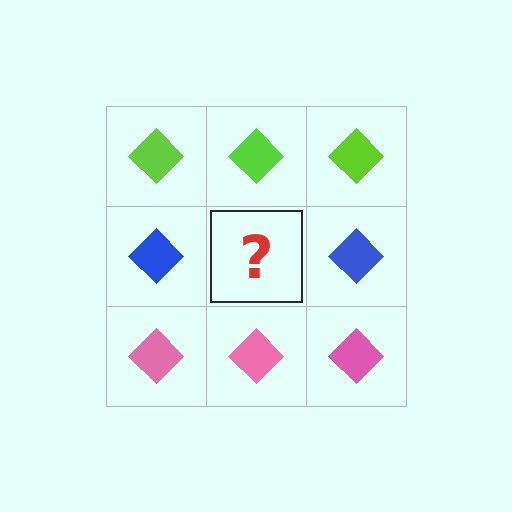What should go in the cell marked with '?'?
The missing cell should contain a blue diamond.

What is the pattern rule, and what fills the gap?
The rule is that each row has a consistent color. The gap should be filled with a blue diamond.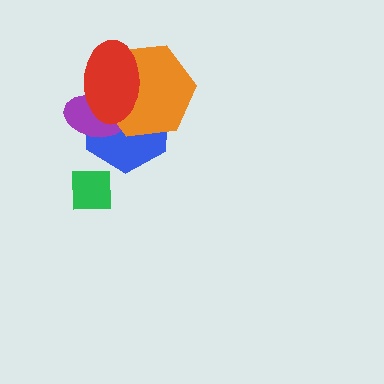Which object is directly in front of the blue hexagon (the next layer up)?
The purple ellipse is directly in front of the blue hexagon.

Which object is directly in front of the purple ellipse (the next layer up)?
The orange hexagon is directly in front of the purple ellipse.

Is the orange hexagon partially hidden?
Yes, it is partially covered by another shape.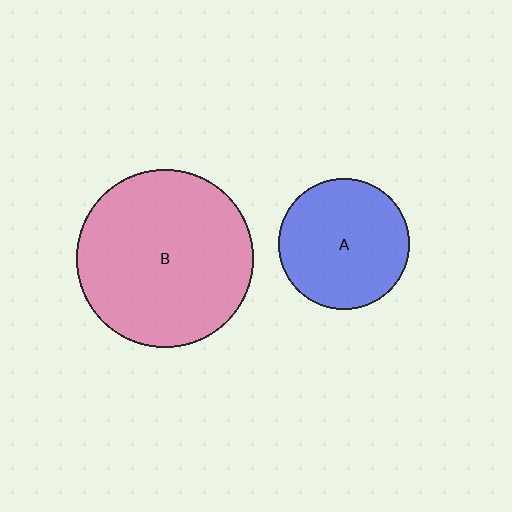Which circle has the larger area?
Circle B (pink).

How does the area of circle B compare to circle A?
Approximately 1.8 times.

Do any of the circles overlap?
No, none of the circles overlap.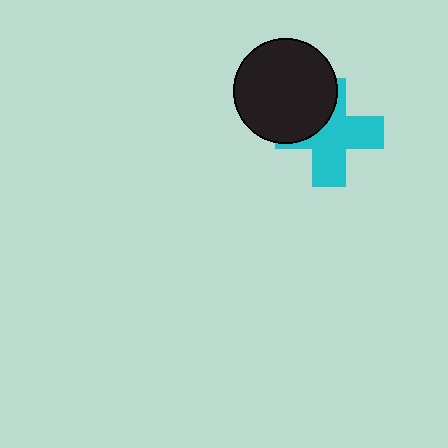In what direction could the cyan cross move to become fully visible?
The cyan cross could move toward the lower-right. That would shift it out from behind the black circle entirely.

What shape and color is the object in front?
The object in front is a black circle.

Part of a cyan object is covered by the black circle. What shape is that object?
It is a cross.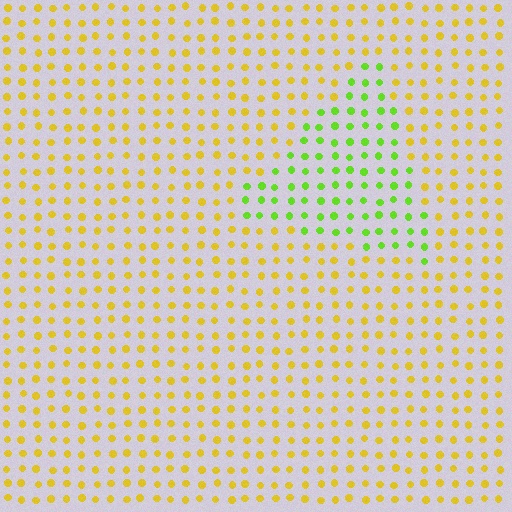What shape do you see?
I see a triangle.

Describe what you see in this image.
The image is filled with small yellow elements in a uniform arrangement. A triangle-shaped region is visible where the elements are tinted to a slightly different hue, forming a subtle color boundary.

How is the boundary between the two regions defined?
The boundary is defined purely by a slight shift in hue (about 49 degrees). Spacing, size, and orientation are identical on both sides.